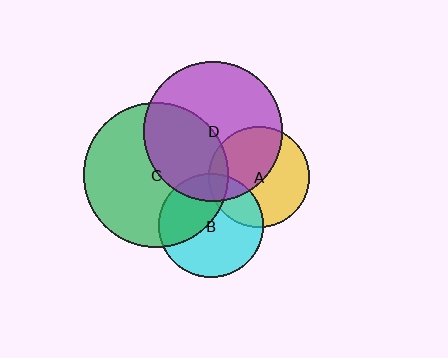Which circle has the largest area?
Circle C (green).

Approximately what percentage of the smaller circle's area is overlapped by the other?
Approximately 40%.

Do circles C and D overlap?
Yes.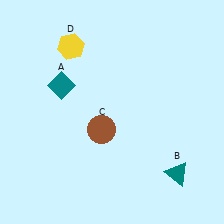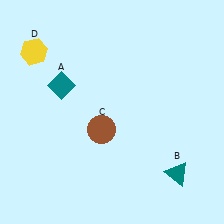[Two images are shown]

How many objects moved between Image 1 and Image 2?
1 object moved between the two images.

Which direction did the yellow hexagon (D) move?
The yellow hexagon (D) moved left.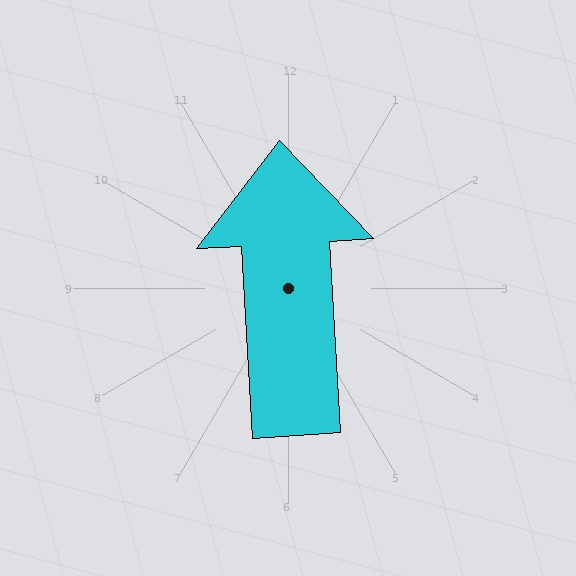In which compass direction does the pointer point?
North.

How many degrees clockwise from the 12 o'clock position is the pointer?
Approximately 357 degrees.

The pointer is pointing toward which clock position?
Roughly 12 o'clock.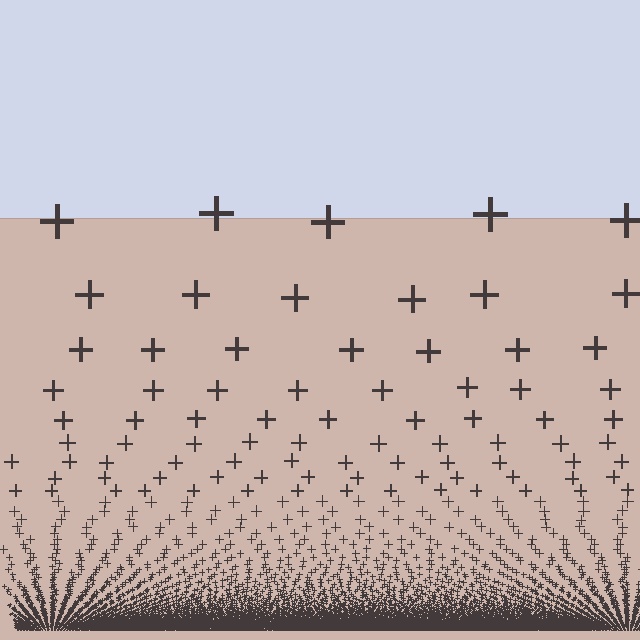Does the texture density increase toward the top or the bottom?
Density increases toward the bottom.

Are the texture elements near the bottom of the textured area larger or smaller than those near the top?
Smaller. The gradient is inverted — elements near the bottom are smaller and denser.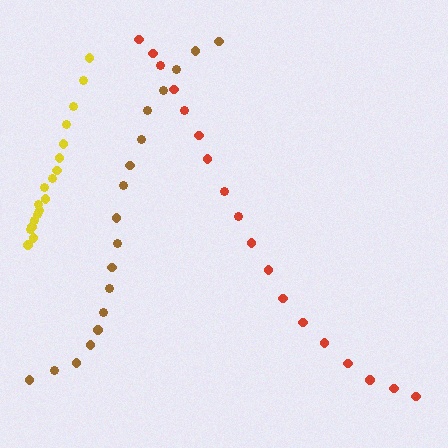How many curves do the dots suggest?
There are 3 distinct paths.